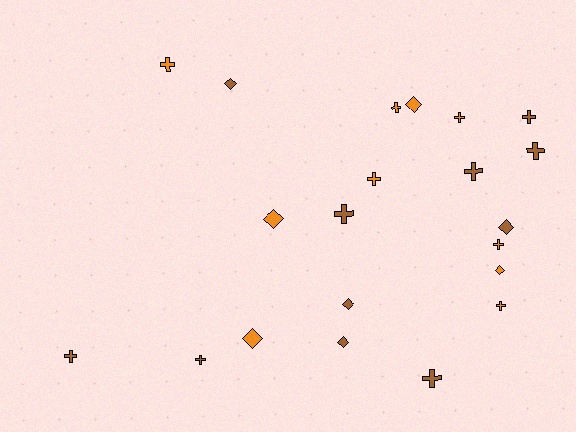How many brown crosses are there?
There are 7 brown crosses.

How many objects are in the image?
There are 21 objects.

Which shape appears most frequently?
Cross, with 13 objects.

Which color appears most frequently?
Brown, with 11 objects.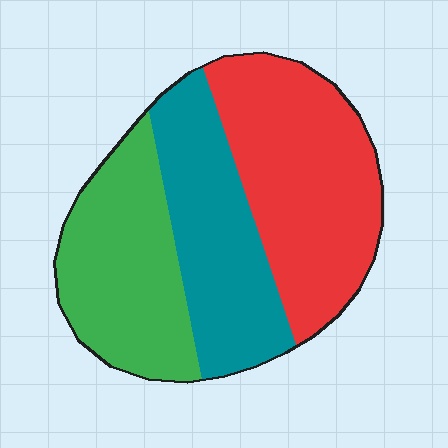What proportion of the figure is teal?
Teal takes up about one third (1/3) of the figure.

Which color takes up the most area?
Red, at roughly 40%.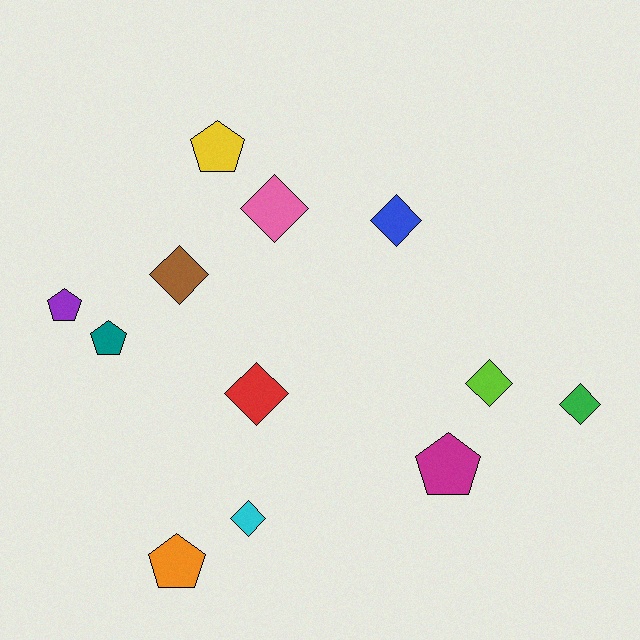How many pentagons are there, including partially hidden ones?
There are 5 pentagons.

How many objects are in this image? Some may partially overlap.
There are 12 objects.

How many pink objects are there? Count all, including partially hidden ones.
There is 1 pink object.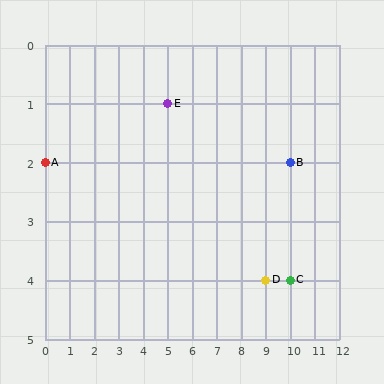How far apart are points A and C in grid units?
Points A and C are 10 columns and 2 rows apart (about 10.2 grid units diagonally).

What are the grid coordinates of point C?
Point C is at grid coordinates (10, 4).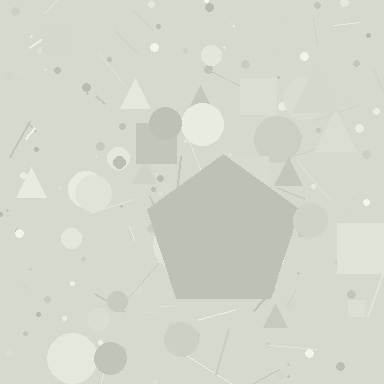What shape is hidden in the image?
A pentagon is hidden in the image.